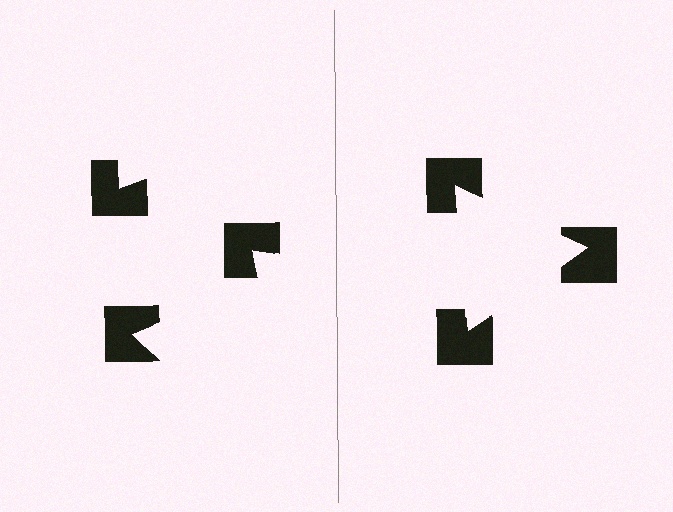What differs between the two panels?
The notched squares are positioned identically on both sides; only the wedge orientations differ. On the right they align to a triangle; on the left they are misaligned.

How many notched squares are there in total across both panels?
6 — 3 on each side.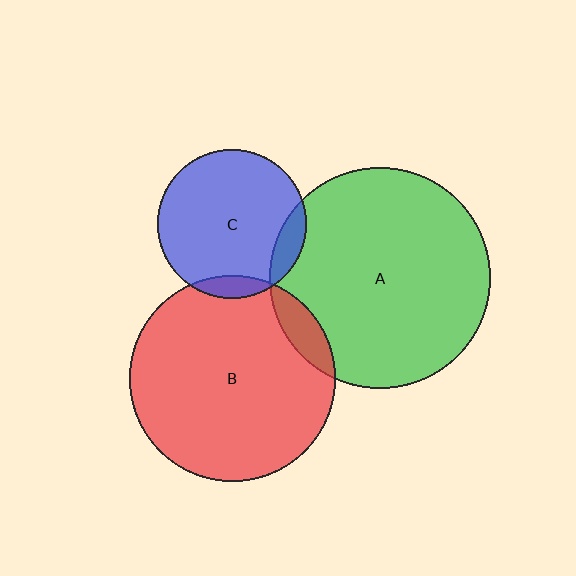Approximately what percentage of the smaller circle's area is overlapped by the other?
Approximately 10%.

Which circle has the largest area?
Circle A (green).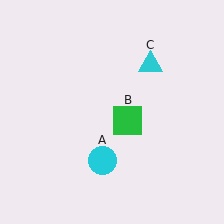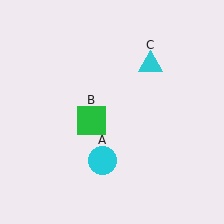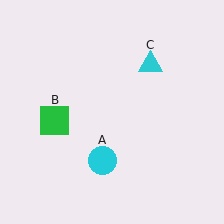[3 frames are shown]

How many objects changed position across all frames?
1 object changed position: green square (object B).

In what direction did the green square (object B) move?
The green square (object B) moved left.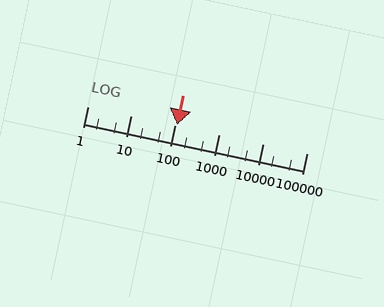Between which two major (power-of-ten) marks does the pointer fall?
The pointer is between 100 and 1000.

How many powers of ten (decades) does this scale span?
The scale spans 5 decades, from 1 to 100000.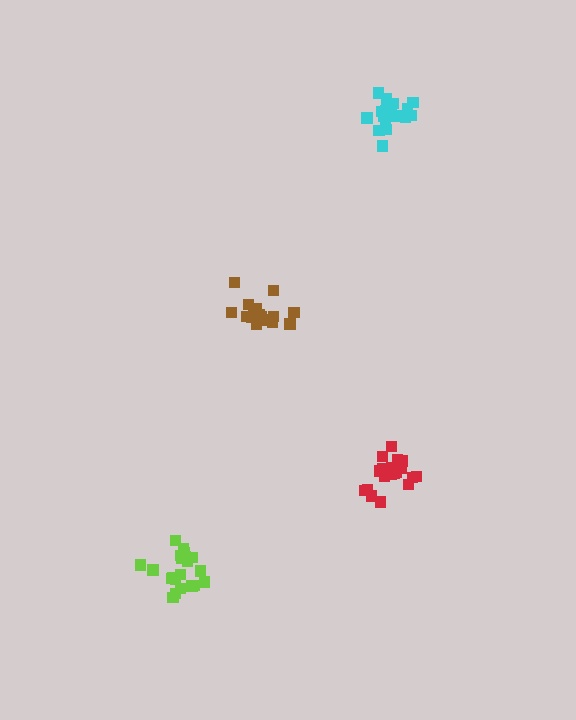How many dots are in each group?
Group 1: 21 dots, Group 2: 17 dots, Group 3: 21 dots, Group 4: 19 dots (78 total).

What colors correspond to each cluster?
The clusters are colored: lime, brown, red, cyan.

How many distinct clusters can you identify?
There are 4 distinct clusters.